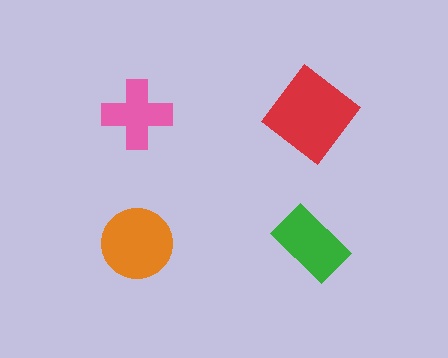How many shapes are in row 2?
2 shapes.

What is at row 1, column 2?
A red diamond.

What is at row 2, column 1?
An orange circle.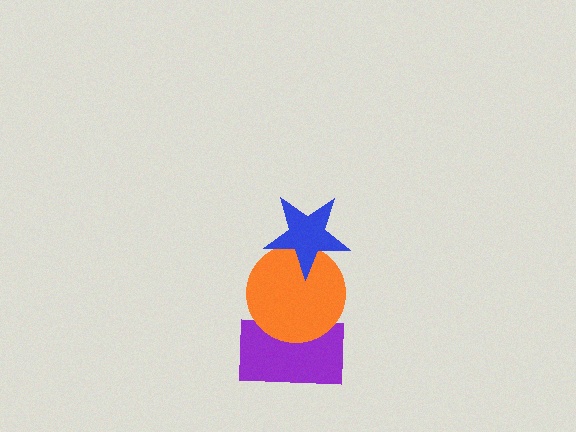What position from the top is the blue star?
The blue star is 1st from the top.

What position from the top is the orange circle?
The orange circle is 2nd from the top.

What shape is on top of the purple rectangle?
The orange circle is on top of the purple rectangle.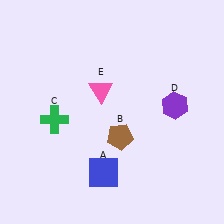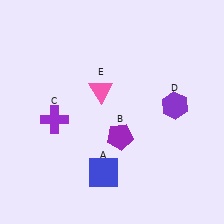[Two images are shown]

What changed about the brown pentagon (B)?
In Image 1, B is brown. In Image 2, it changed to purple.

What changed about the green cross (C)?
In Image 1, C is green. In Image 2, it changed to purple.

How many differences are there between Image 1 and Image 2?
There are 2 differences between the two images.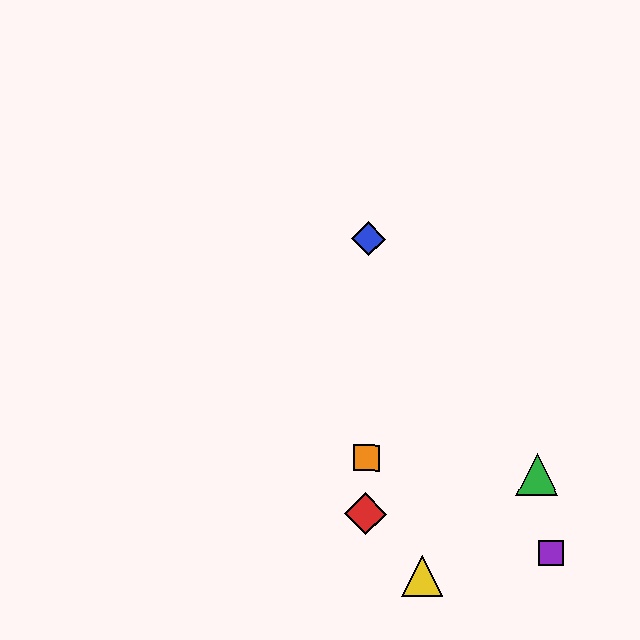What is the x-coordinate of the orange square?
The orange square is at x≈366.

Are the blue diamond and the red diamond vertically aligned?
Yes, both are at x≈368.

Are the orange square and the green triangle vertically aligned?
No, the orange square is at x≈366 and the green triangle is at x≈537.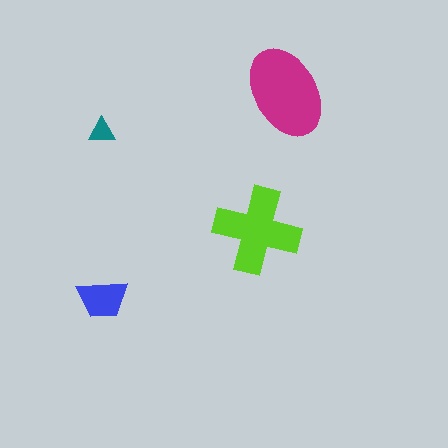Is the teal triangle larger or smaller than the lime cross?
Smaller.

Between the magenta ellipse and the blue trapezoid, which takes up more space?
The magenta ellipse.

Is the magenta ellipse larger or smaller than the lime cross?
Larger.